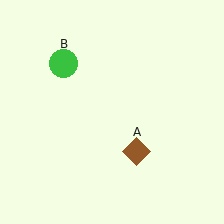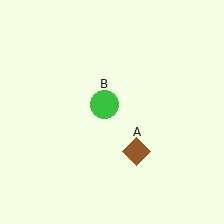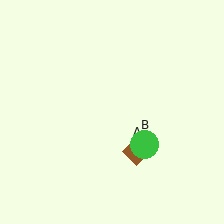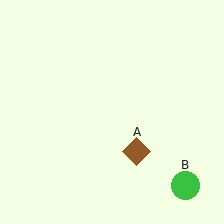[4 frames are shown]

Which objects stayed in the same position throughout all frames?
Brown diamond (object A) remained stationary.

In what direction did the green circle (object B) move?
The green circle (object B) moved down and to the right.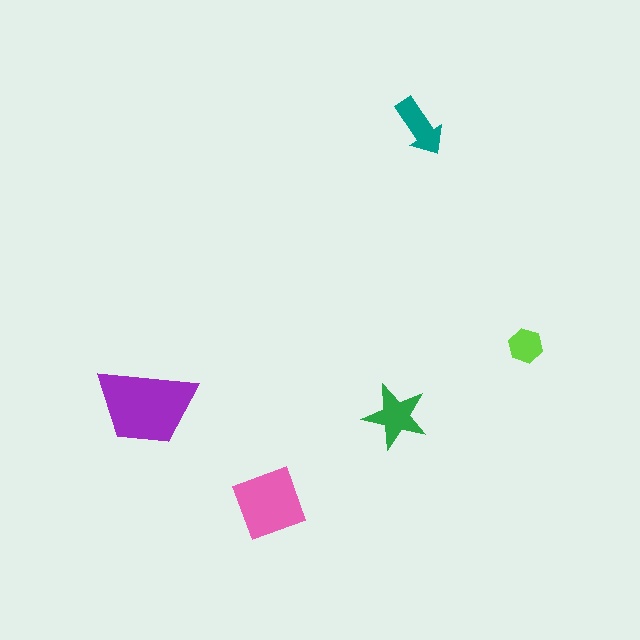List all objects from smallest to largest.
The lime hexagon, the teal arrow, the green star, the pink diamond, the purple trapezoid.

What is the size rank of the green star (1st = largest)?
3rd.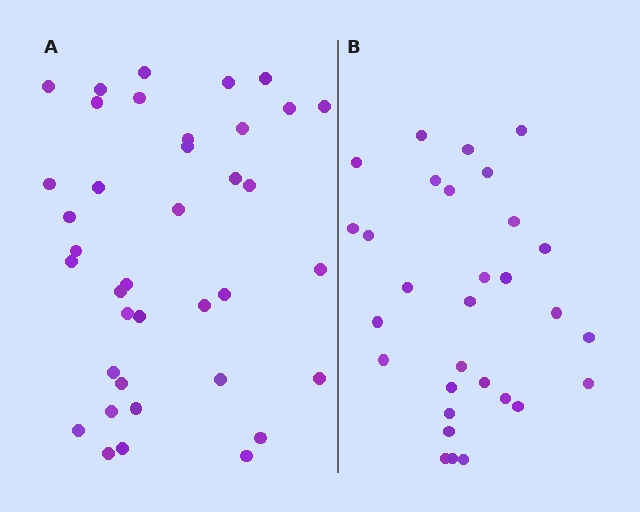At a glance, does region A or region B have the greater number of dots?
Region A (the left region) has more dots.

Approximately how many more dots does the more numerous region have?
Region A has roughly 8 or so more dots than region B.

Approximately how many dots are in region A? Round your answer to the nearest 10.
About 40 dots. (The exact count is 38, which rounds to 40.)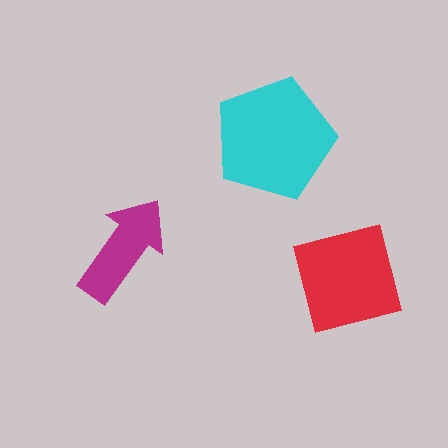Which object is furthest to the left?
The magenta arrow is leftmost.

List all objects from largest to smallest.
The cyan pentagon, the red square, the magenta arrow.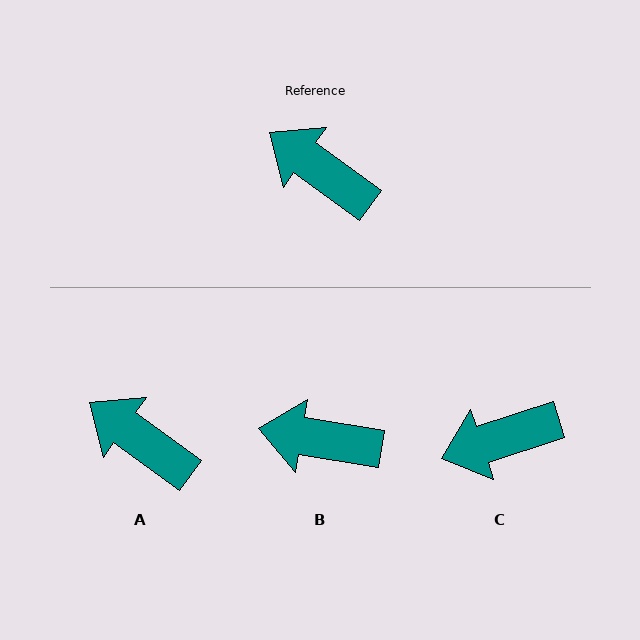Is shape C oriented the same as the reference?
No, it is off by about 54 degrees.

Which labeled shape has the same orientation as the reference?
A.